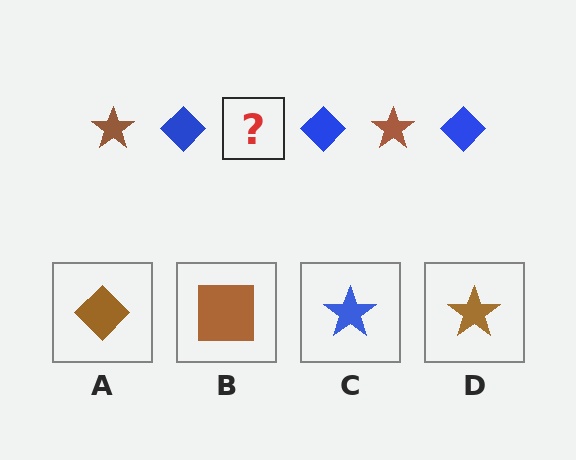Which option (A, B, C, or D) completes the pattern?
D.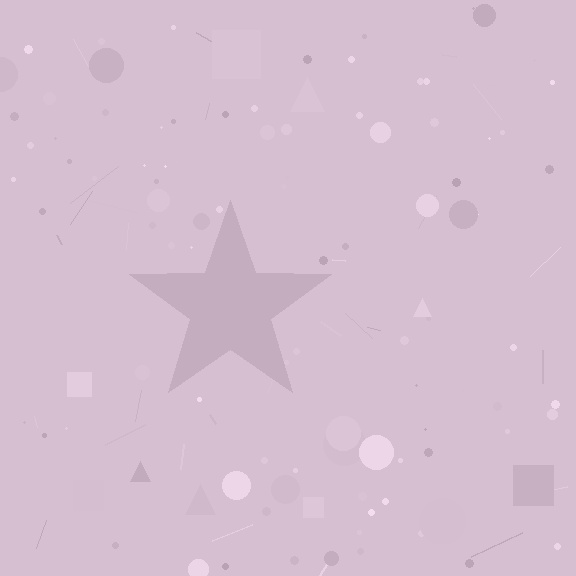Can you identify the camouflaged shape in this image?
The camouflaged shape is a star.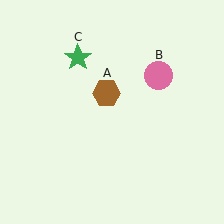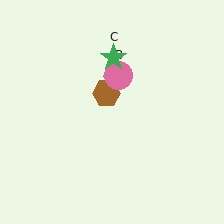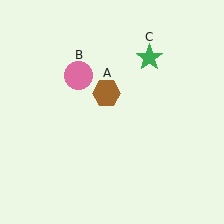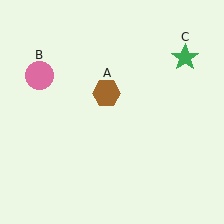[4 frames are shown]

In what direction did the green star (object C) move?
The green star (object C) moved right.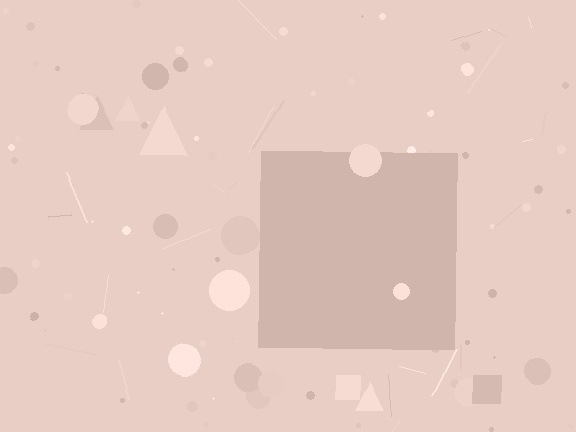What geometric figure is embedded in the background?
A square is embedded in the background.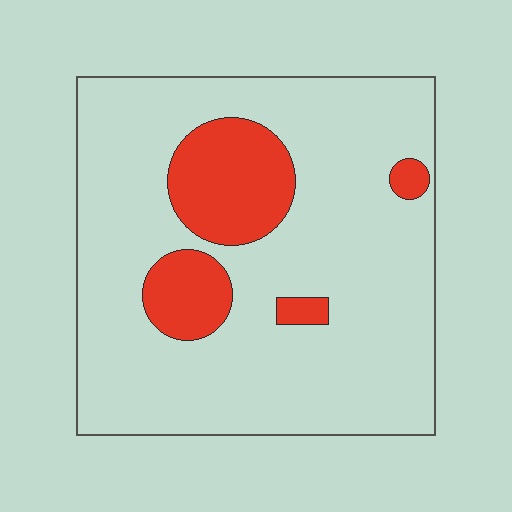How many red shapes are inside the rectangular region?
4.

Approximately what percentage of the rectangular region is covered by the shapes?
Approximately 15%.